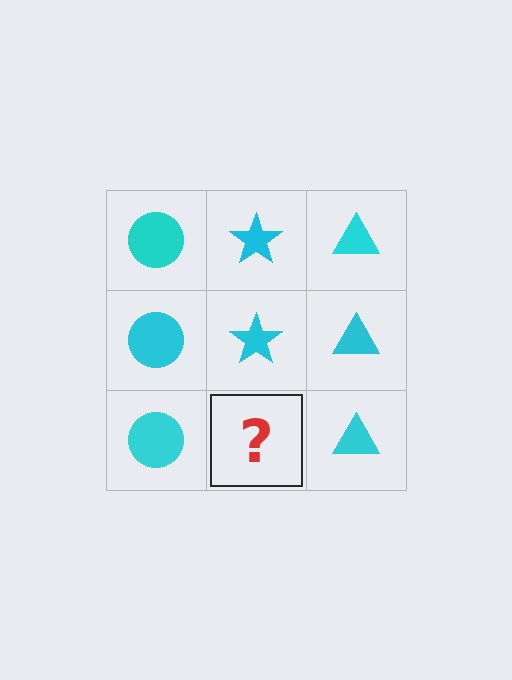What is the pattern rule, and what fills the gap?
The rule is that each column has a consistent shape. The gap should be filled with a cyan star.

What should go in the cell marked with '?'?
The missing cell should contain a cyan star.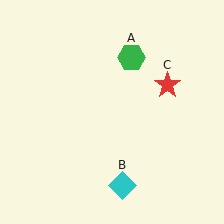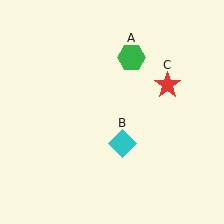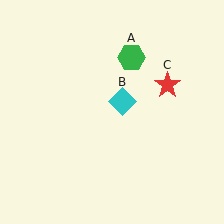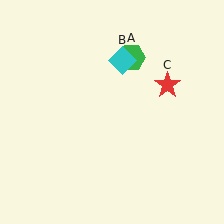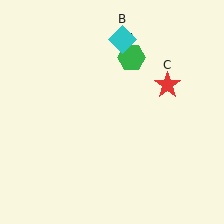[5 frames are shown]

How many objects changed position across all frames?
1 object changed position: cyan diamond (object B).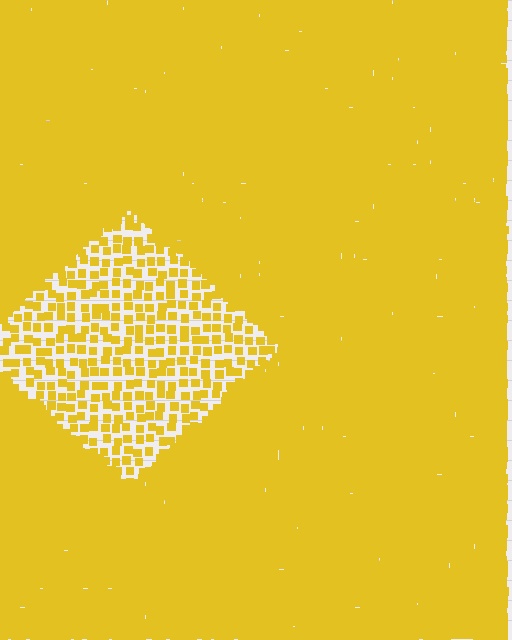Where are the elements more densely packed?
The elements are more densely packed outside the diamond boundary.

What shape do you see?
I see a diamond.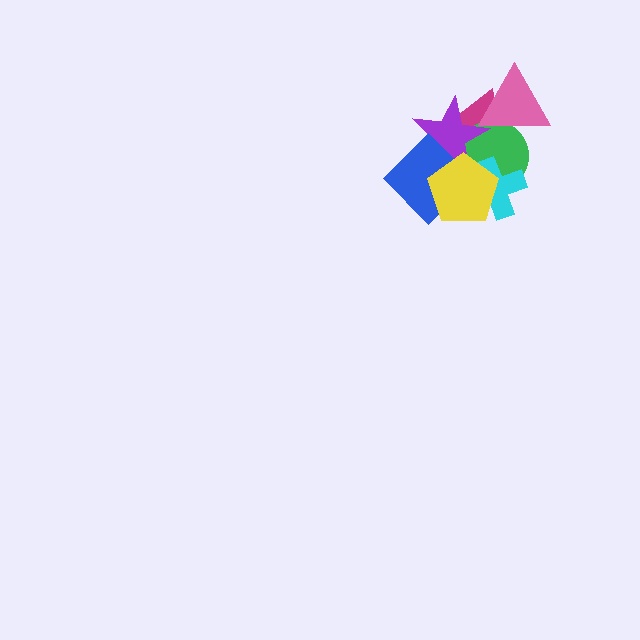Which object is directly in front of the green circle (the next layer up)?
The pink triangle is directly in front of the green circle.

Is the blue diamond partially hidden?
Yes, it is partially covered by another shape.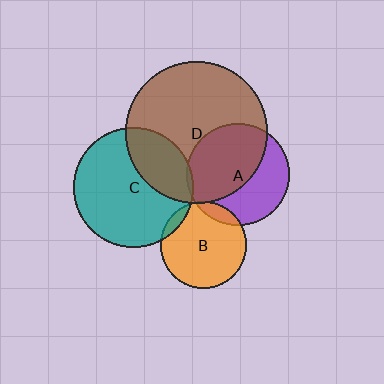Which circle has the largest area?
Circle D (brown).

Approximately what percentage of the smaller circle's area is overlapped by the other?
Approximately 30%.